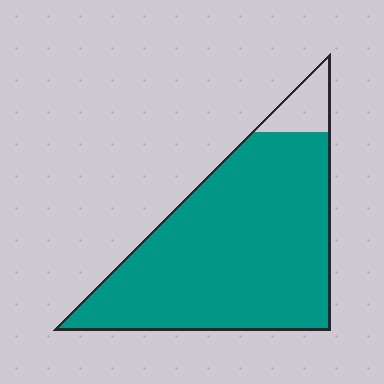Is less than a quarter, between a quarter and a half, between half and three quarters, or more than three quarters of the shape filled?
More than three quarters.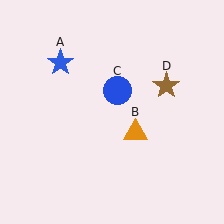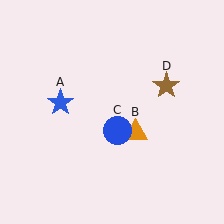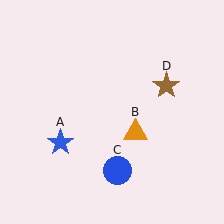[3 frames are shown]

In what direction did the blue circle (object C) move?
The blue circle (object C) moved down.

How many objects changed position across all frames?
2 objects changed position: blue star (object A), blue circle (object C).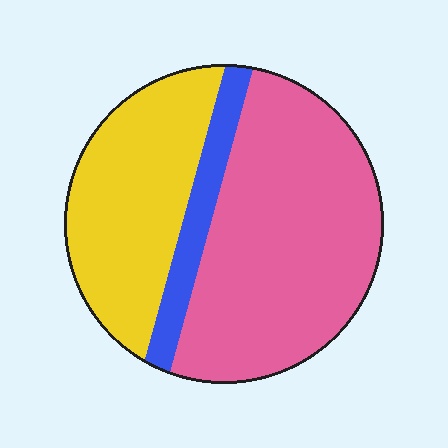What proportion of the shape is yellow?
Yellow covers around 35% of the shape.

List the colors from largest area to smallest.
From largest to smallest: pink, yellow, blue.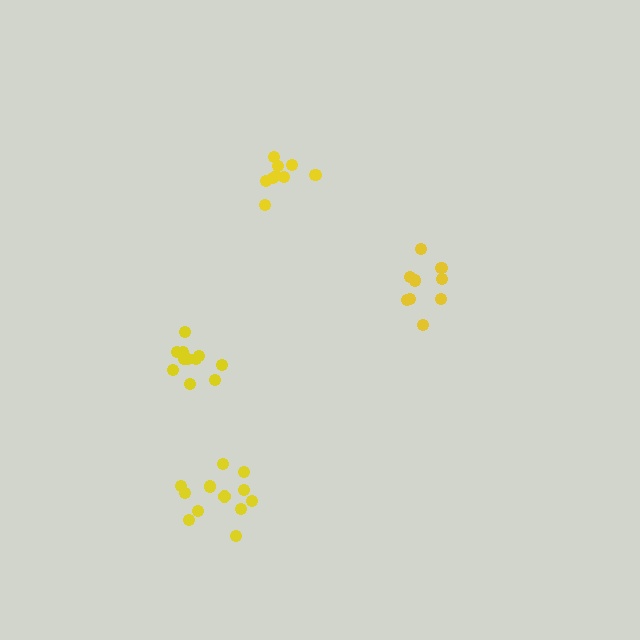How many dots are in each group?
Group 1: 12 dots, Group 2: 9 dots, Group 3: 12 dots, Group 4: 9 dots (42 total).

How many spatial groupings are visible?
There are 4 spatial groupings.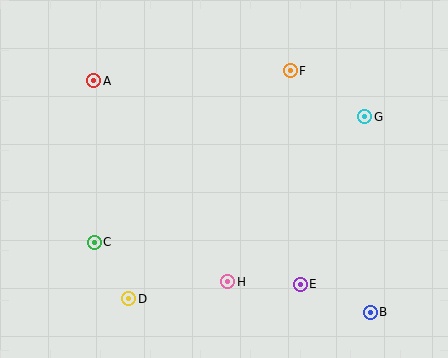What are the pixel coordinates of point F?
Point F is at (290, 71).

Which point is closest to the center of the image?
Point H at (228, 282) is closest to the center.